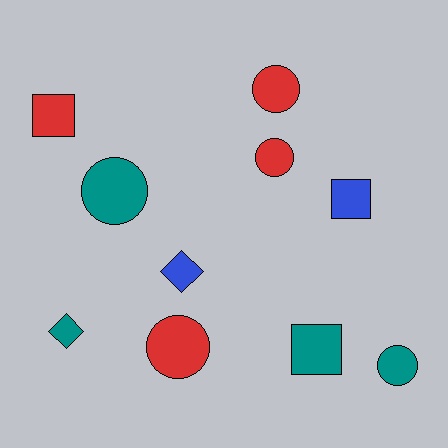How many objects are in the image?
There are 10 objects.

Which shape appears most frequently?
Circle, with 5 objects.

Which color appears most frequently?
Teal, with 4 objects.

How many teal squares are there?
There is 1 teal square.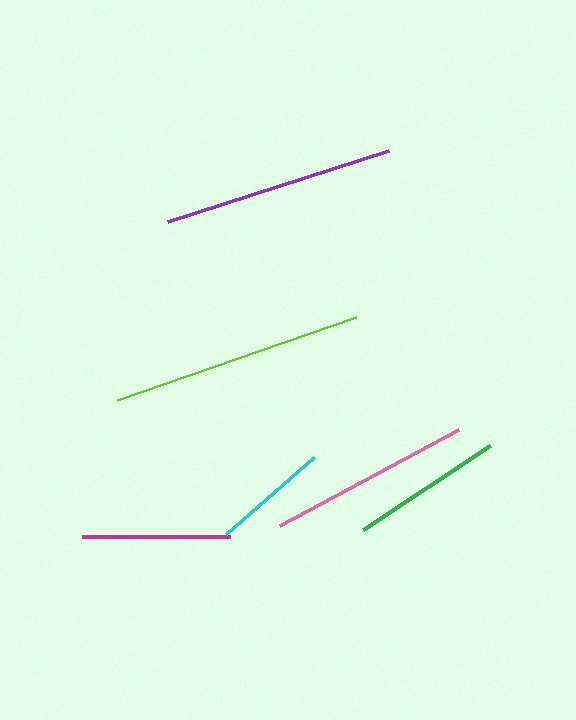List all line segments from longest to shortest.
From longest to shortest: lime, purple, pink, green, magenta, cyan.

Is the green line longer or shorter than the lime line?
The lime line is longer than the green line.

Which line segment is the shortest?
The cyan line is the shortest at approximately 117 pixels.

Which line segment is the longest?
The lime line is the longest at approximately 252 pixels.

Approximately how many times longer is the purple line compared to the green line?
The purple line is approximately 1.5 times the length of the green line.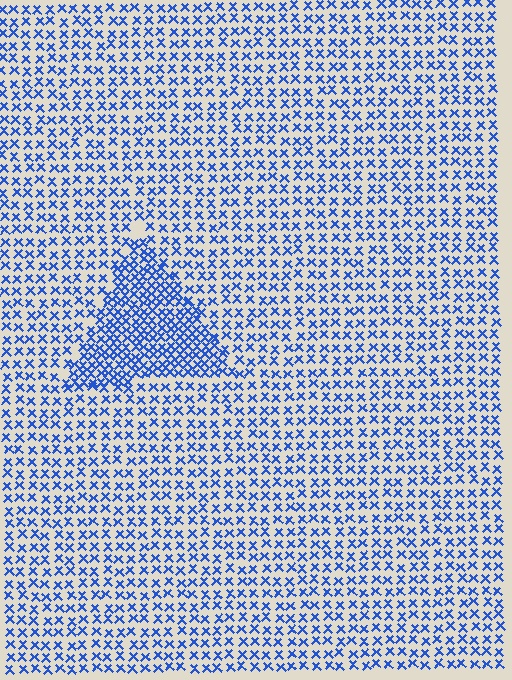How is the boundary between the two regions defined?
The boundary is defined by a change in element density (approximately 2.0x ratio). All elements are the same color, size, and shape.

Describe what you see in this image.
The image contains small blue elements arranged at two different densities. A triangle-shaped region is visible where the elements are more densely packed than the surrounding area.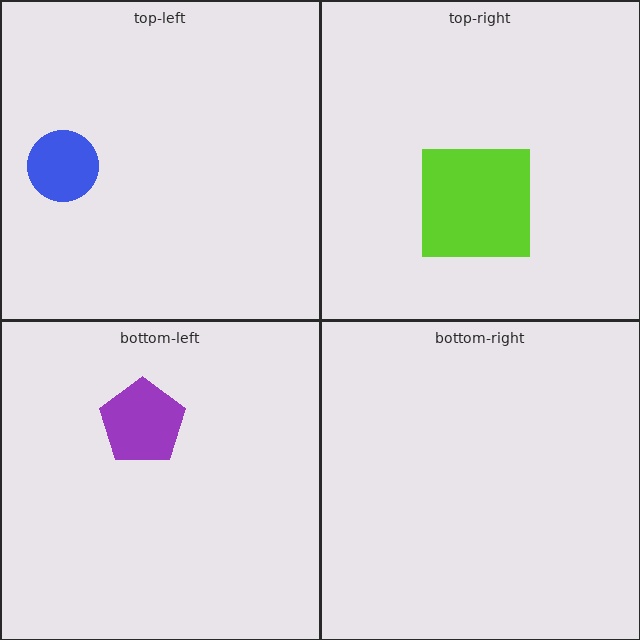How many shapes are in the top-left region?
1.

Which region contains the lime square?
The top-right region.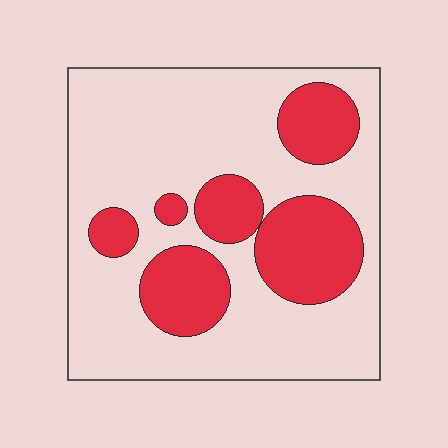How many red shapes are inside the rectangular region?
6.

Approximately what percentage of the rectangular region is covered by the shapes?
Approximately 30%.